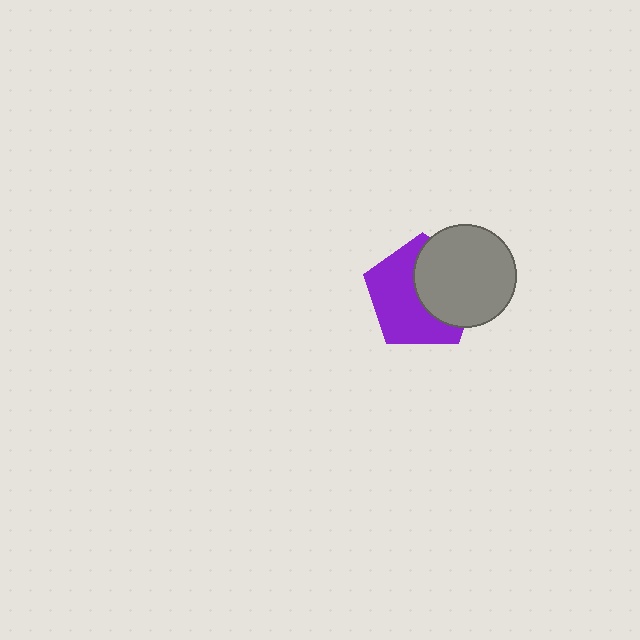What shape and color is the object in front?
The object in front is a gray circle.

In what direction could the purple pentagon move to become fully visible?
The purple pentagon could move left. That would shift it out from behind the gray circle entirely.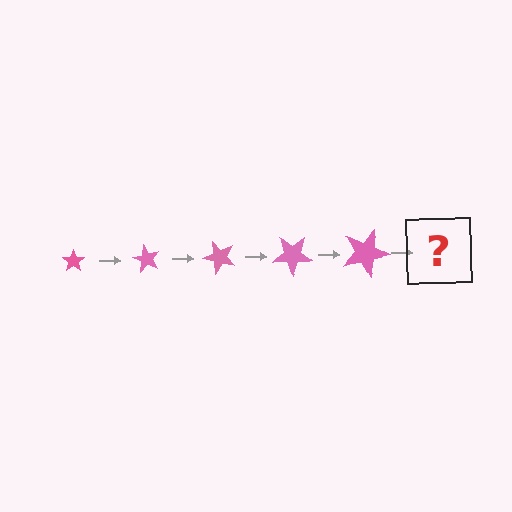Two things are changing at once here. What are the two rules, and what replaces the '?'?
The two rules are that the star grows larger each step and it rotates 60 degrees each step. The '?' should be a star, larger than the previous one and rotated 300 degrees from the start.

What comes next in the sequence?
The next element should be a star, larger than the previous one and rotated 300 degrees from the start.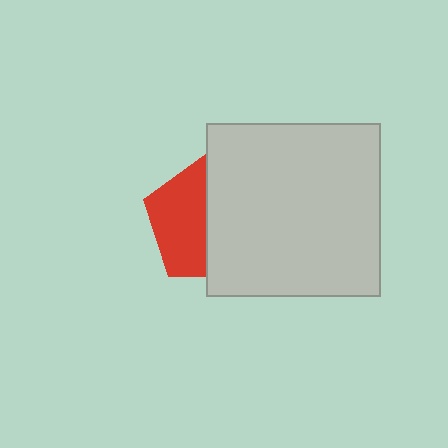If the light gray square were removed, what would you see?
You would see the complete red pentagon.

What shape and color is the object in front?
The object in front is a light gray square.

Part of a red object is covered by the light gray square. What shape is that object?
It is a pentagon.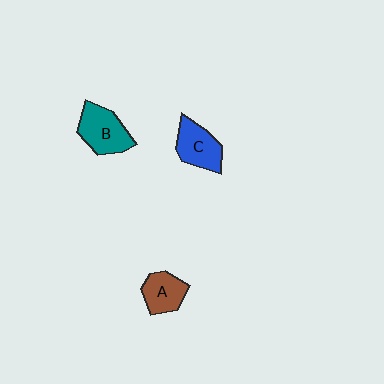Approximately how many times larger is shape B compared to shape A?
Approximately 1.4 times.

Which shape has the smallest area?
Shape A (brown).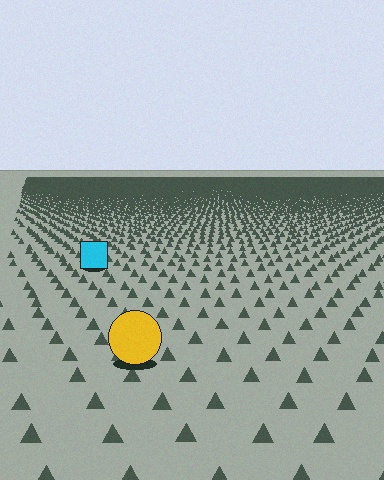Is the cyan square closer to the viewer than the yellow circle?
No. The yellow circle is closer — you can tell from the texture gradient: the ground texture is coarser near it.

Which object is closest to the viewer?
The yellow circle is closest. The texture marks near it are larger and more spread out.